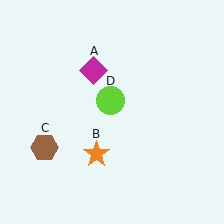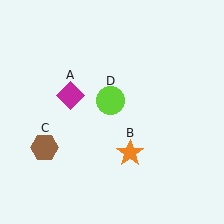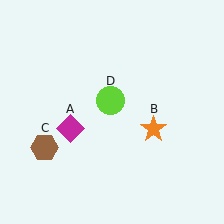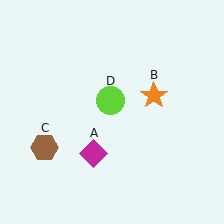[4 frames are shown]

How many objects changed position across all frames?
2 objects changed position: magenta diamond (object A), orange star (object B).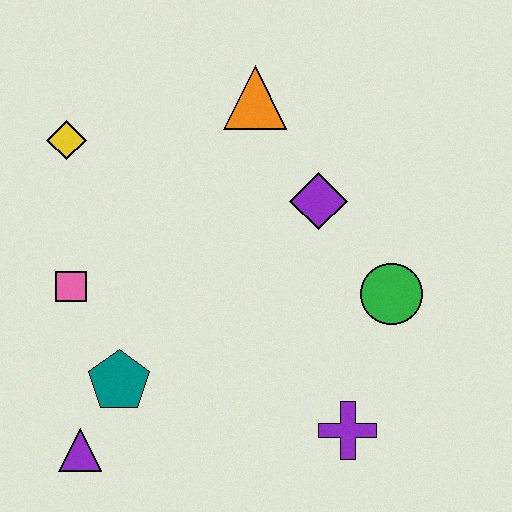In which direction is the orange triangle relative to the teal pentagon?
The orange triangle is above the teal pentagon.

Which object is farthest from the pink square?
The green circle is farthest from the pink square.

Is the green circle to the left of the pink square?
No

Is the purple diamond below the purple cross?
No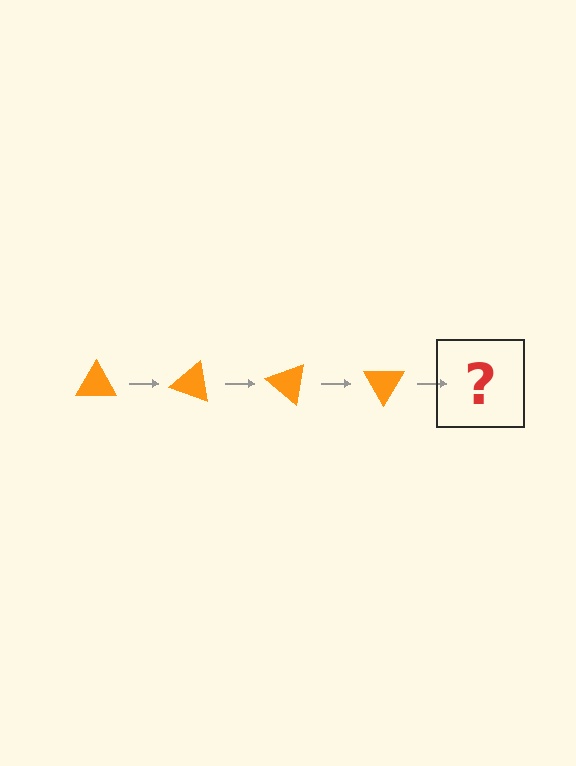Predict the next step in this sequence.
The next step is an orange triangle rotated 80 degrees.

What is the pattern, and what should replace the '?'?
The pattern is that the triangle rotates 20 degrees each step. The '?' should be an orange triangle rotated 80 degrees.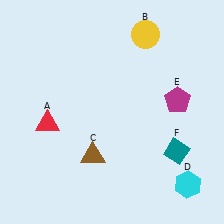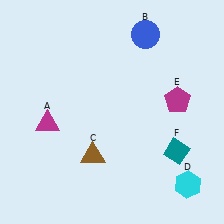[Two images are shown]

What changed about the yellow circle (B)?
In Image 1, B is yellow. In Image 2, it changed to blue.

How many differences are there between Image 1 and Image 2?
There are 2 differences between the two images.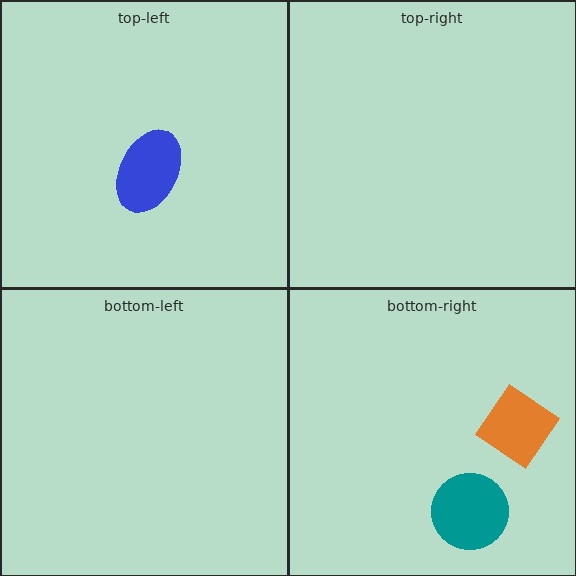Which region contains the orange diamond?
The bottom-right region.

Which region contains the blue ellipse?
The top-left region.